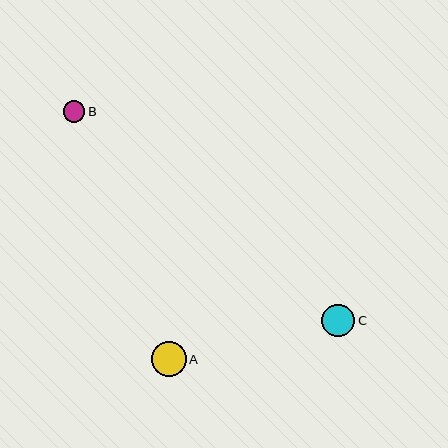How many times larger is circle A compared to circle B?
Circle A is approximately 1.6 times the size of circle B.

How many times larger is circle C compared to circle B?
Circle C is approximately 1.5 times the size of circle B.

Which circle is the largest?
Circle A is the largest with a size of approximately 35 pixels.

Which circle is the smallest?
Circle B is the smallest with a size of approximately 22 pixels.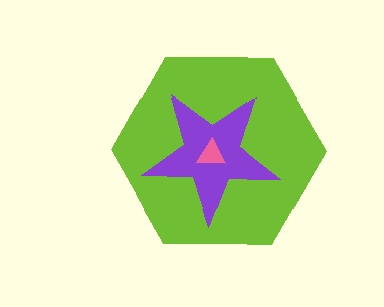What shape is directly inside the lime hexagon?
The purple star.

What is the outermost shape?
The lime hexagon.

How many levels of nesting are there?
3.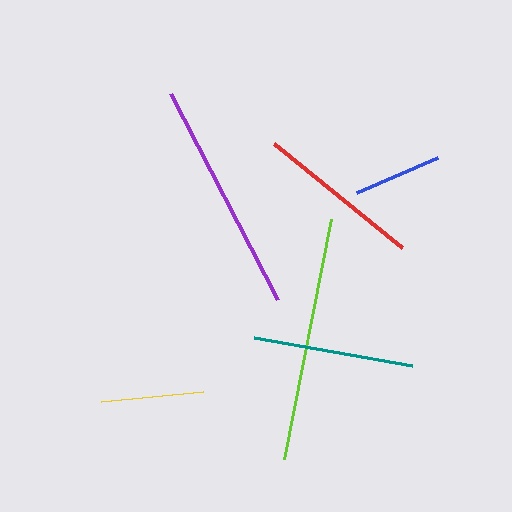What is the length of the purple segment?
The purple segment is approximately 232 pixels long.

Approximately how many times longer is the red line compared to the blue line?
The red line is approximately 1.9 times the length of the blue line.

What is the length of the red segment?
The red segment is approximately 165 pixels long.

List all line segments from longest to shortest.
From longest to shortest: lime, purple, red, teal, yellow, blue.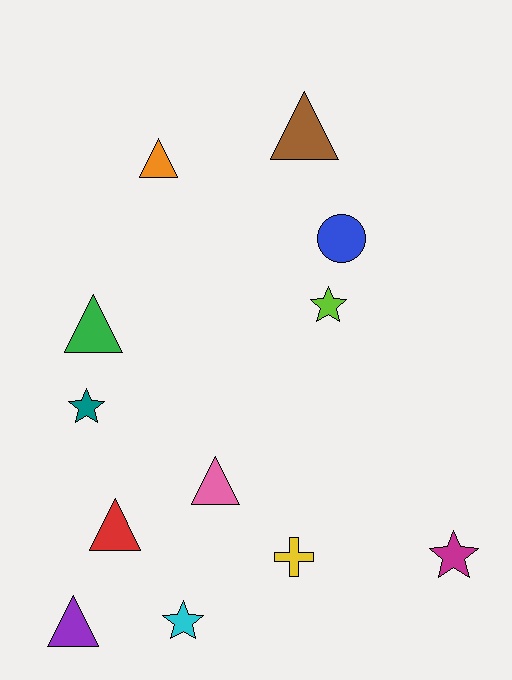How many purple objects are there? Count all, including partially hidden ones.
There is 1 purple object.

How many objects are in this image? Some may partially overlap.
There are 12 objects.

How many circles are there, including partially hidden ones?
There is 1 circle.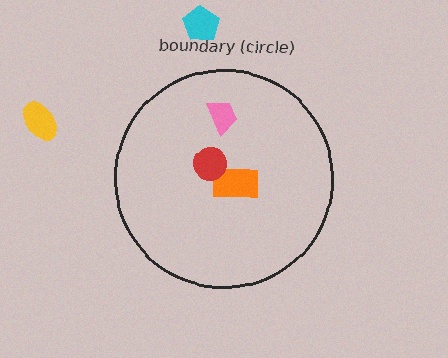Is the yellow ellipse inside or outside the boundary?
Outside.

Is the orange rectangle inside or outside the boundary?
Inside.